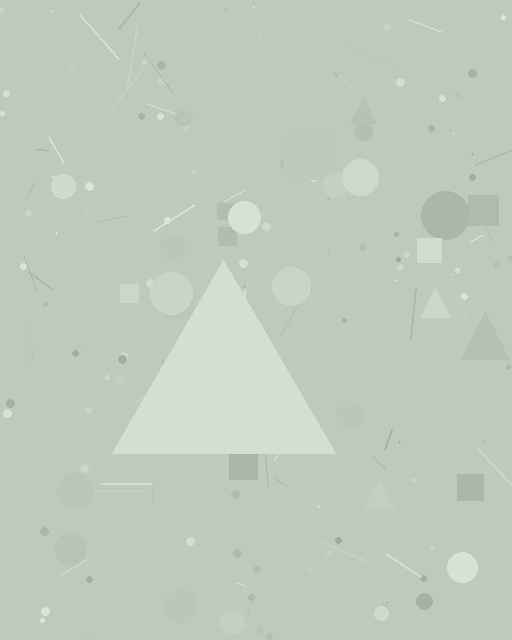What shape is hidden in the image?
A triangle is hidden in the image.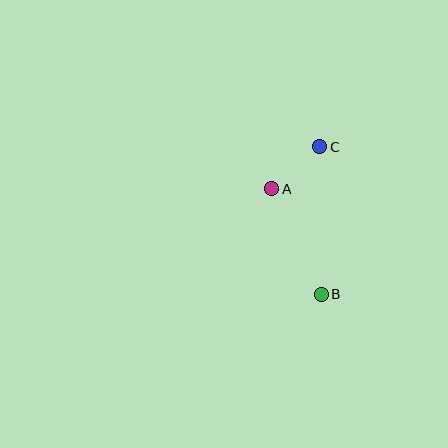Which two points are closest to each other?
Points A and C are closest to each other.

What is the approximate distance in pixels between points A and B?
The distance between A and B is approximately 116 pixels.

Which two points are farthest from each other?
Points B and C are farthest from each other.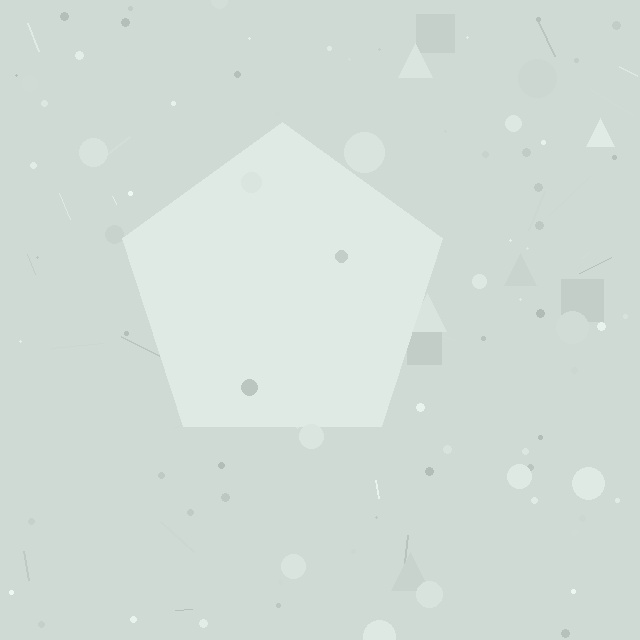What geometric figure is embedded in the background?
A pentagon is embedded in the background.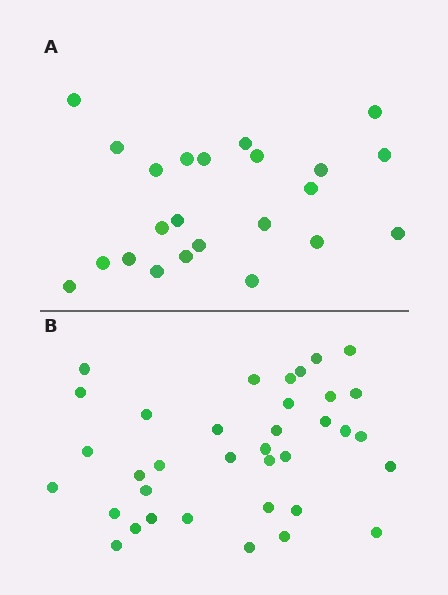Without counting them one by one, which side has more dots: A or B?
Region B (the bottom region) has more dots.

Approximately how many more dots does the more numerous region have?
Region B has approximately 15 more dots than region A.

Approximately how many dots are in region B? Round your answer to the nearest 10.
About 40 dots. (The exact count is 36, which rounds to 40.)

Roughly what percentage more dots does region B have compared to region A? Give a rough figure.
About 55% more.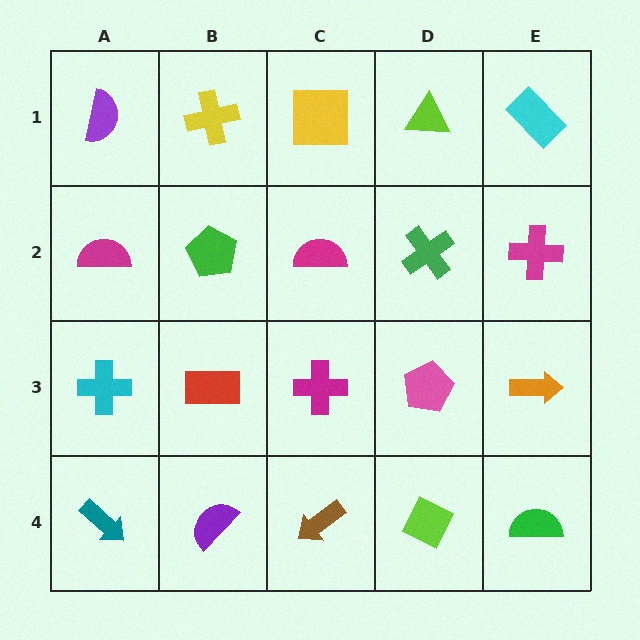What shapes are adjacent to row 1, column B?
A green pentagon (row 2, column B), a purple semicircle (row 1, column A), a yellow square (row 1, column C).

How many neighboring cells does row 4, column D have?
3.